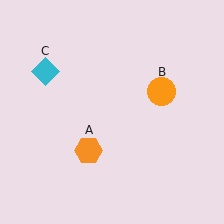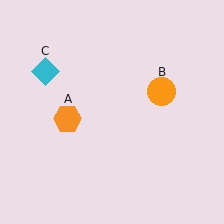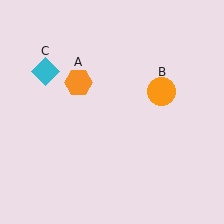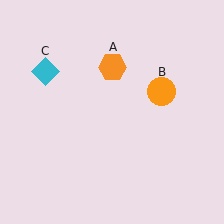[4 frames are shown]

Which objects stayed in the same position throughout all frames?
Orange circle (object B) and cyan diamond (object C) remained stationary.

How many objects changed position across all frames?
1 object changed position: orange hexagon (object A).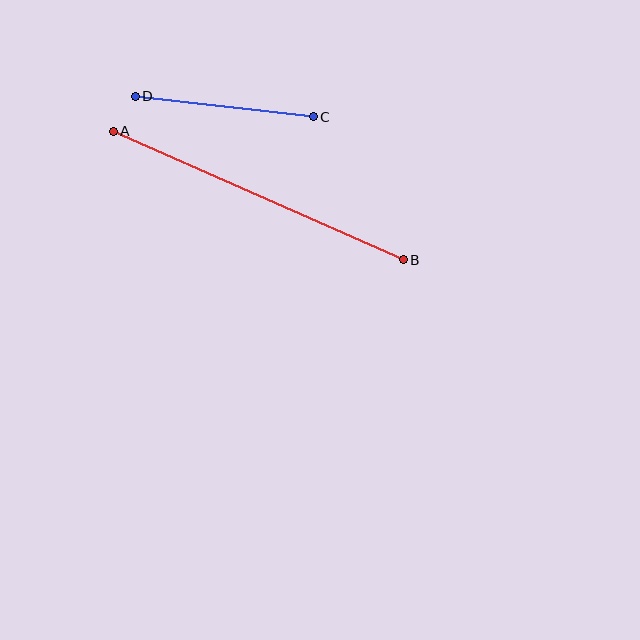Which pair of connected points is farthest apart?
Points A and B are farthest apart.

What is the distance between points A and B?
The distance is approximately 317 pixels.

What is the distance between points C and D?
The distance is approximately 179 pixels.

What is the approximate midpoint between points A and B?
The midpoint is at approximately (258, 195) pixels.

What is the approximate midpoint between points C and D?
The midpoint is at approximately (224, 106) pixels.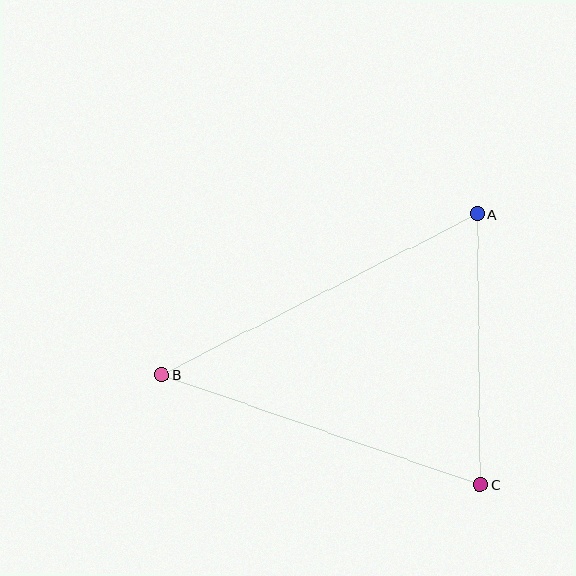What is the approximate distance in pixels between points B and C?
The distance between B and C is approximately 337 pixels.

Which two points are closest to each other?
Points A and C are closest to each other.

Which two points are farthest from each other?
Points A and B are farthest from each other.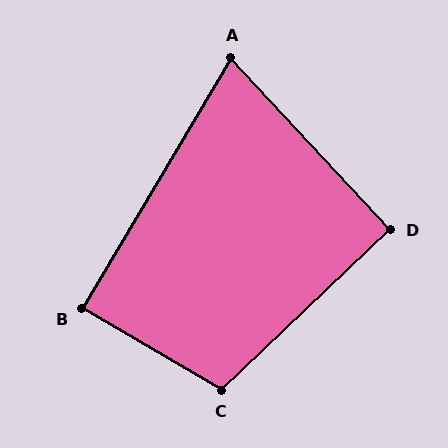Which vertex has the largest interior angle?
C, at approximately 106 degrees.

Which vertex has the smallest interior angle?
A, at approximately 74 degrees.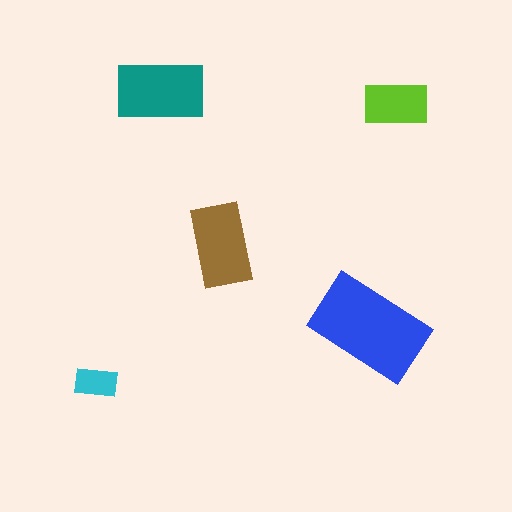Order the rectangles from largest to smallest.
the blue one, the teal one, the brown one, the lime one, the cyan one.